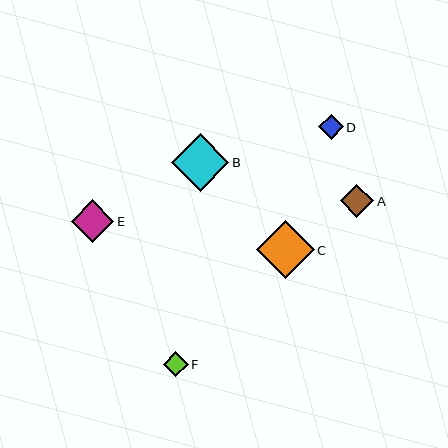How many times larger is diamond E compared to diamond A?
Diamond E is approximately 1.3 times the size of diamond A.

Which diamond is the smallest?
Diamond D is the smallest with a size of approximately 24 pixels.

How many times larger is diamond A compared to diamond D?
Diamond A is approximately 1.4 times the size of diamond D.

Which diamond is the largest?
Diamond C is the largest with a size of approximately 58 pixels.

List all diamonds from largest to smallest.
From largest to smallest: C, B, E, A, F, D.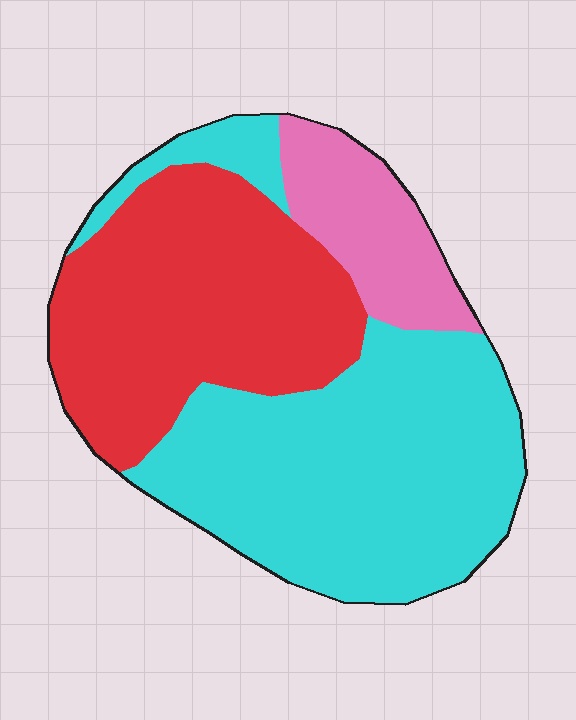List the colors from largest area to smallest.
From largest to smallest: cyan, red, pink.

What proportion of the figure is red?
Red covers about 35% of the figure.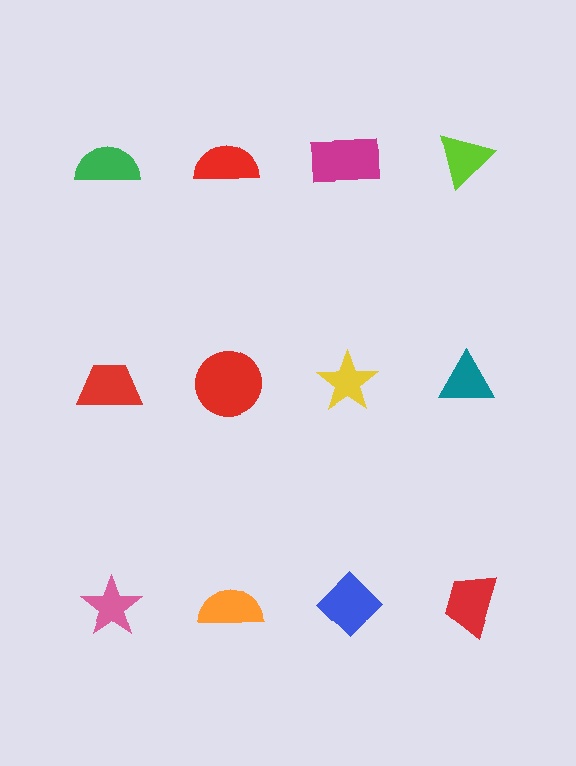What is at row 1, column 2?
A red semicircle.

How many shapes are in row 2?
4 shapes.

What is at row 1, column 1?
A green semicircle.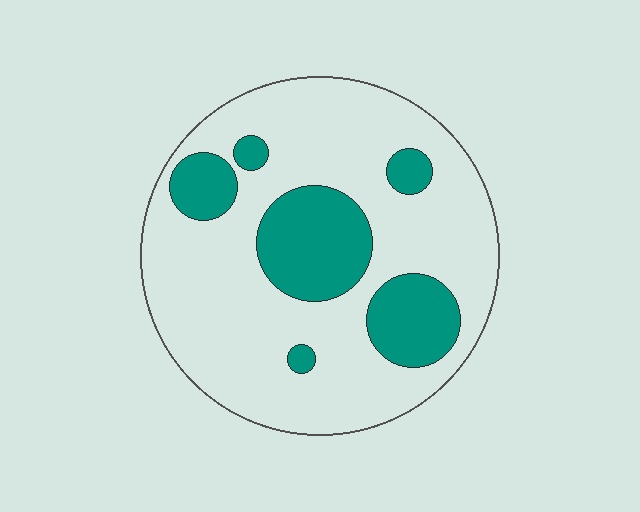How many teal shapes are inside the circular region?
6.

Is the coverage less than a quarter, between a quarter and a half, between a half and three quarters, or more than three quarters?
Less than a quarter.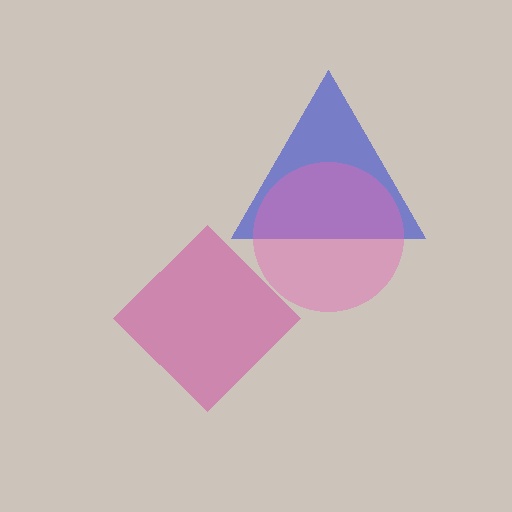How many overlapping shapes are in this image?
There are 3 overlapping shapes in the image.